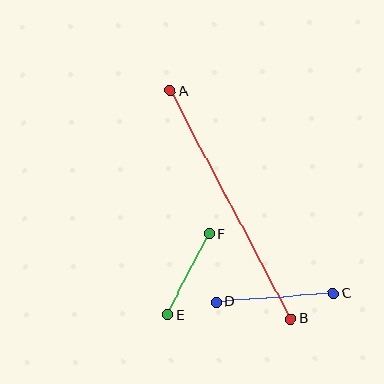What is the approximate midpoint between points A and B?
The midpoint is at approximately (231, 205) pixels.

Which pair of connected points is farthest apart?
Points A and B are farthest apart.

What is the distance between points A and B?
The distance is approximately 258 pixels.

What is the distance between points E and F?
The distance is approximately 92 pixels.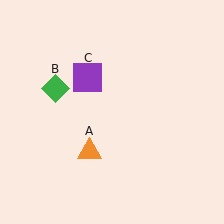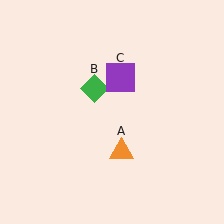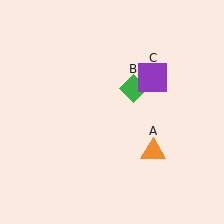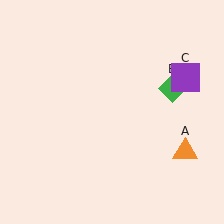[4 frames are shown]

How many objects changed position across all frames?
3 objects changed position: orange triangle (object A), green diamond (object B), purple square (object C).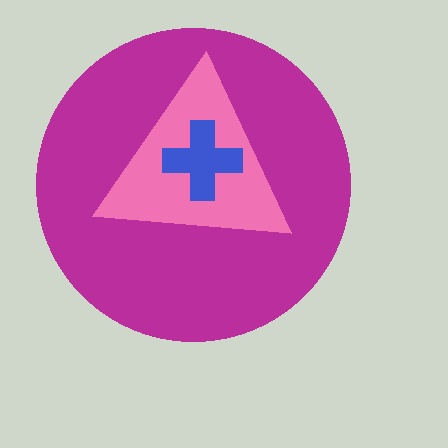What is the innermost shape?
The blue cross.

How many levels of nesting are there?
3.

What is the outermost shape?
The magenta circle.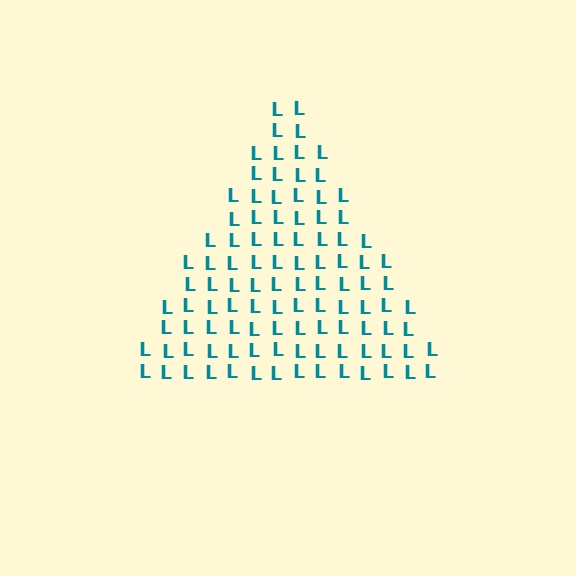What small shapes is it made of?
It is made of small letter L's.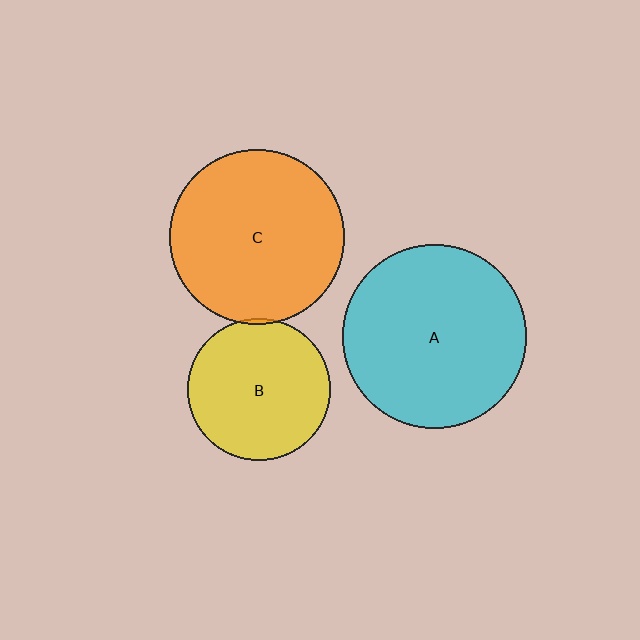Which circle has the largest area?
Circle A (cyan).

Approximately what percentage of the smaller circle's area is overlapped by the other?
Approximately 5%.